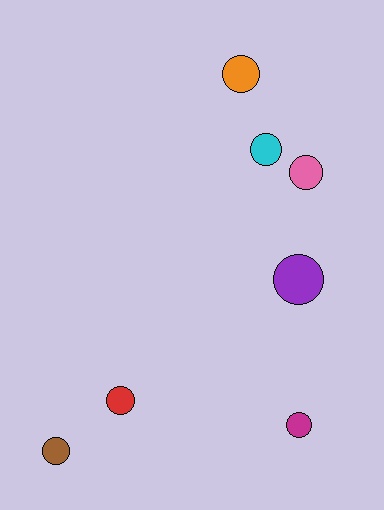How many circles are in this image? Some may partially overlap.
There are 7 circles.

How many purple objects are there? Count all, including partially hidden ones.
There is 1 purple object.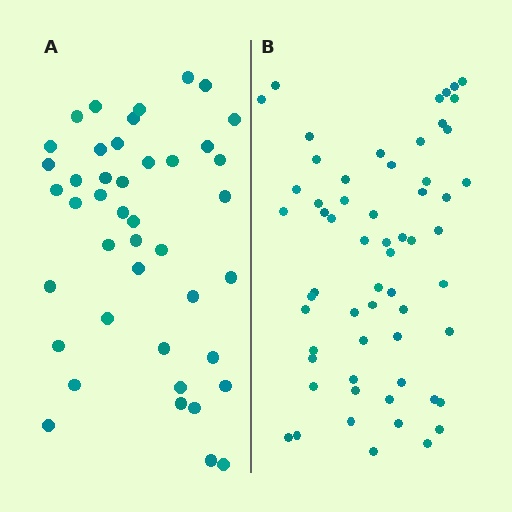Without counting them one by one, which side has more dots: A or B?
Region B (the right region) has more dots.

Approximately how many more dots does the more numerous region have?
Region B has approximately 15 more dots than region A.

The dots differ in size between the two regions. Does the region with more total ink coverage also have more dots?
No. Region A has more total ink coverage because its dots are larger, but region B actually contains more individual dots. Total area can be misleading — the number of items is what matters here.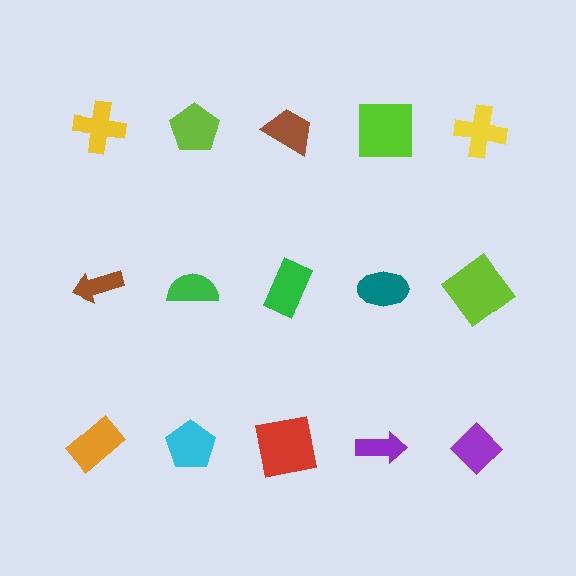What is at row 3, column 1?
An orange rectangle.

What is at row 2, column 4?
A teal ellipse.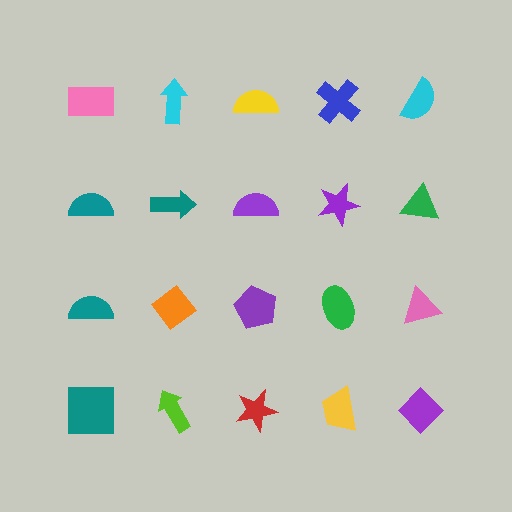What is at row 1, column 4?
A blue cross.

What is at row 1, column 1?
A pink rectangle.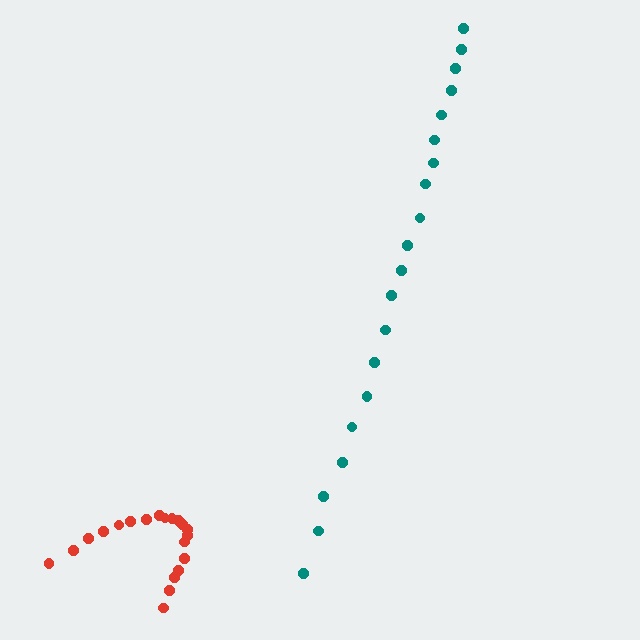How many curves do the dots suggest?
There are 2 distinct paths.